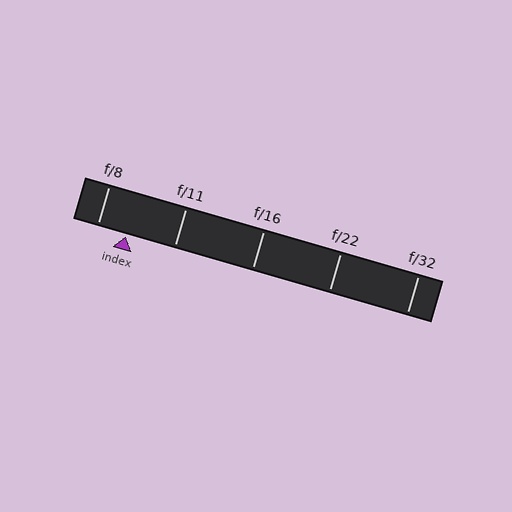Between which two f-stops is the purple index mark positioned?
The index mark is between f/8 and f/11.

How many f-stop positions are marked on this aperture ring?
There are 5 f-stop positions marked.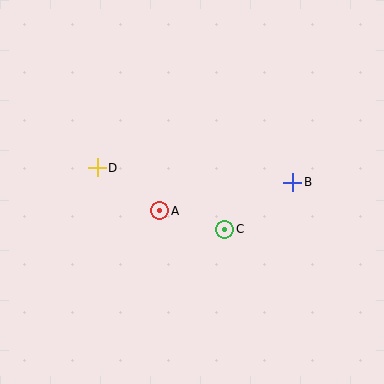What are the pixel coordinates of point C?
Point C is at (225, 229).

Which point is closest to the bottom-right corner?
Point B is closest to the bottom-right corner.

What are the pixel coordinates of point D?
Point D is at (97, 168).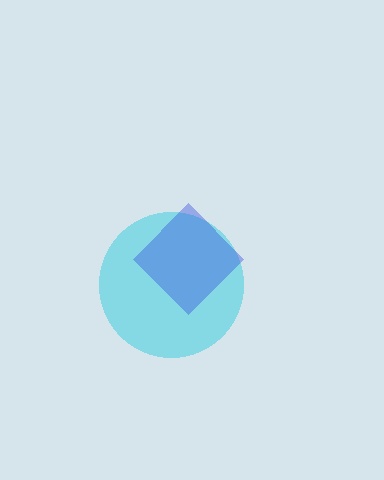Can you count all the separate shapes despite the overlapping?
Yes, there are 2 separate shapes.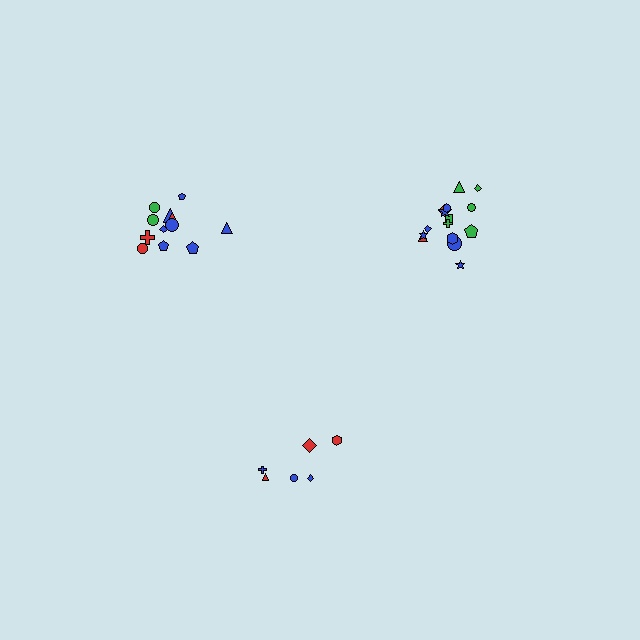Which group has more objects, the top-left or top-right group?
The top-right group.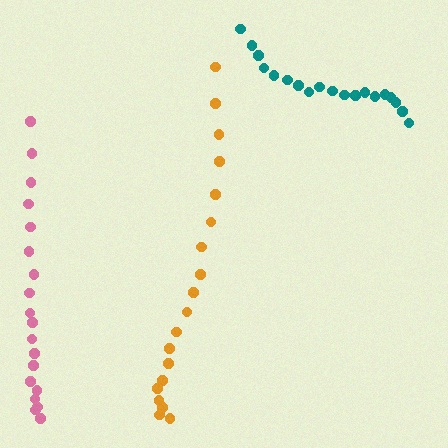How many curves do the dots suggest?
There are 3 distinct paths.